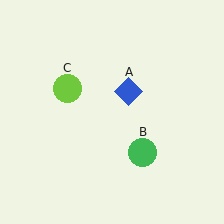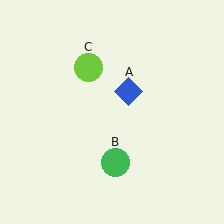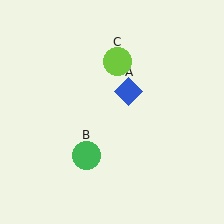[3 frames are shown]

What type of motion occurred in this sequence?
The green circle (object B), lime circle (object C) rotated clockwise around the center of the scene.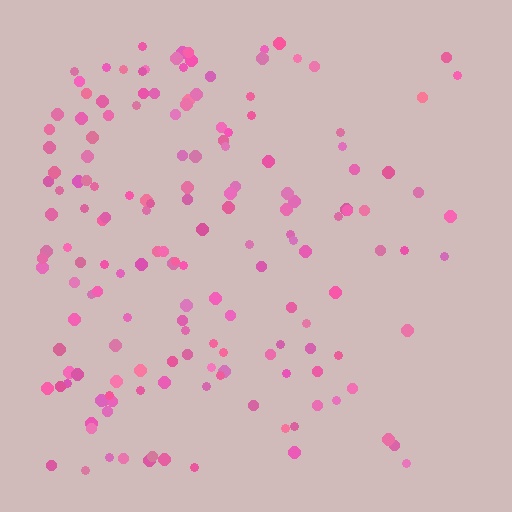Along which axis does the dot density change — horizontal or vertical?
Horizontal.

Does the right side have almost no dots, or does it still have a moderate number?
Still a moderate number, just noticeably fewer than the left.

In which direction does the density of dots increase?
From right to left, with the left side densest.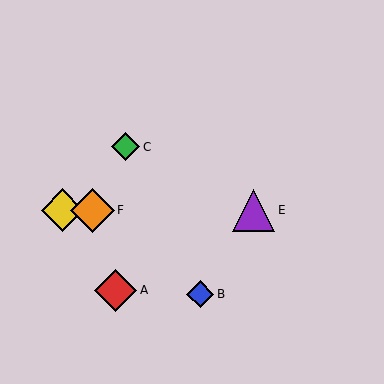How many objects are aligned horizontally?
3 objects (D, E, F) are aligned horizontally.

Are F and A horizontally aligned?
No, F is at y≈210 and A is at y≈290.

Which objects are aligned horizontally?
Objects D, E, F are aligned horizontally.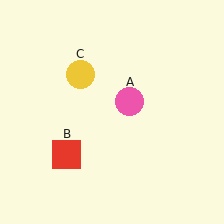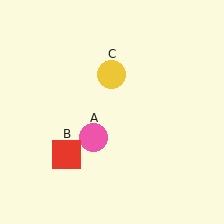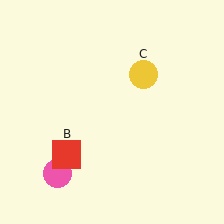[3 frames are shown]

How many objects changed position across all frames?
2 objects changed position: pink circle (object A), yellow circle (object C).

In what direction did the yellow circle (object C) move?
The yellow circle (object C) moved right.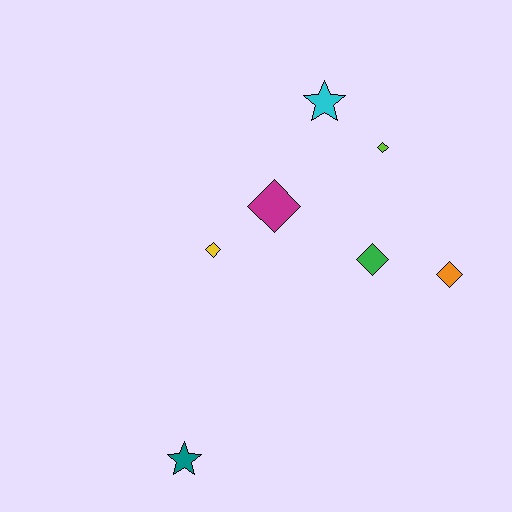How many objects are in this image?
There are 7 objects.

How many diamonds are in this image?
There are 5 diamonds.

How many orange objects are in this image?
There is 1 orange object.